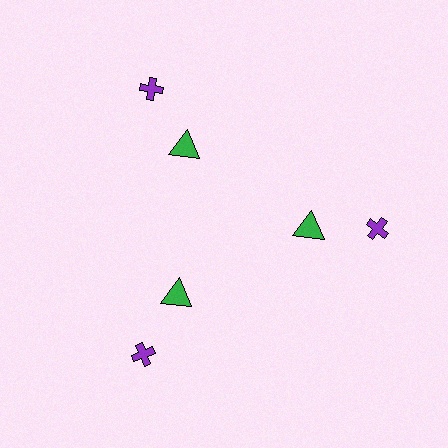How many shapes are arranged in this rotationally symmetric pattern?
There are 6 shapes, arranged in 3 groups of 2.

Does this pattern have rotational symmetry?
Yes, this pattern has 3-fold rotational symmetry. It looks the same after rotating 120 degrees around the center.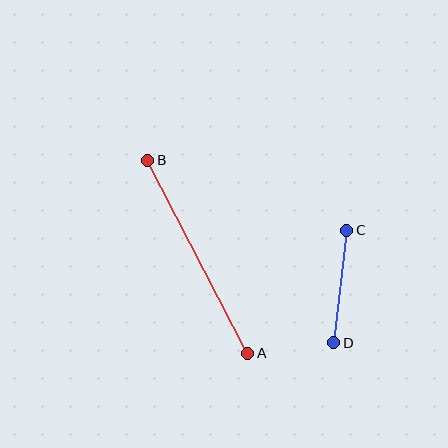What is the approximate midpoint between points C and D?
The midpoint is at approximately (340, 286) pixels.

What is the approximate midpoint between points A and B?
The midpoint is at approximately (198, 257) pixels.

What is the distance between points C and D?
The distance is approximately 114 pixels.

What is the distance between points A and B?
The distance is approximately 218 pixels.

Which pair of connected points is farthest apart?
Points A and B are farthest apart.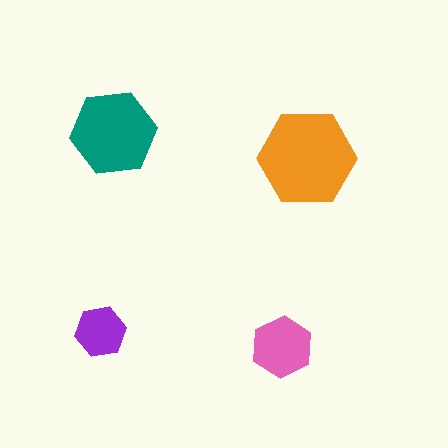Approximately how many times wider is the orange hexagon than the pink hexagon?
About 1.5 times wider.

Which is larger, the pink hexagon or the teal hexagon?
The teal one.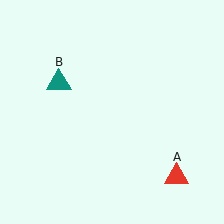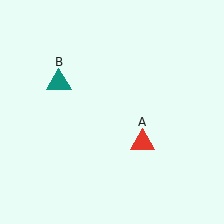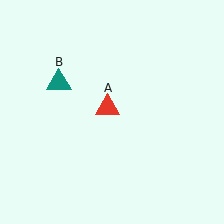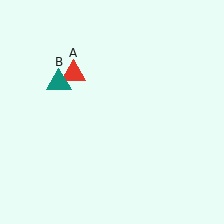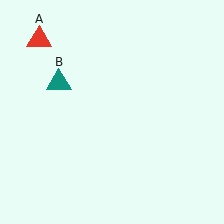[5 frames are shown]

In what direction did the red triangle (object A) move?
The red triangle (object A) moved up and to the left.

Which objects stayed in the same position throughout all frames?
Teal triangle (object B) remained stationary.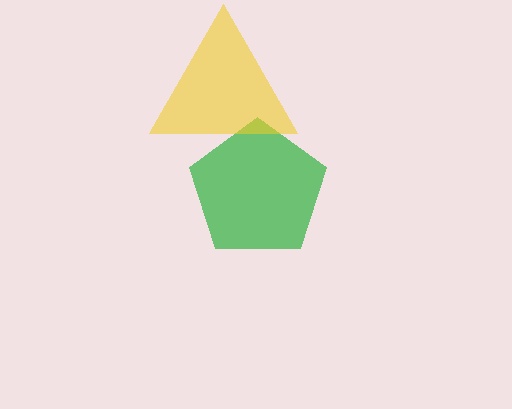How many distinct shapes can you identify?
There are 2 distinct shapes: a green pentagon, a yellow triangle.